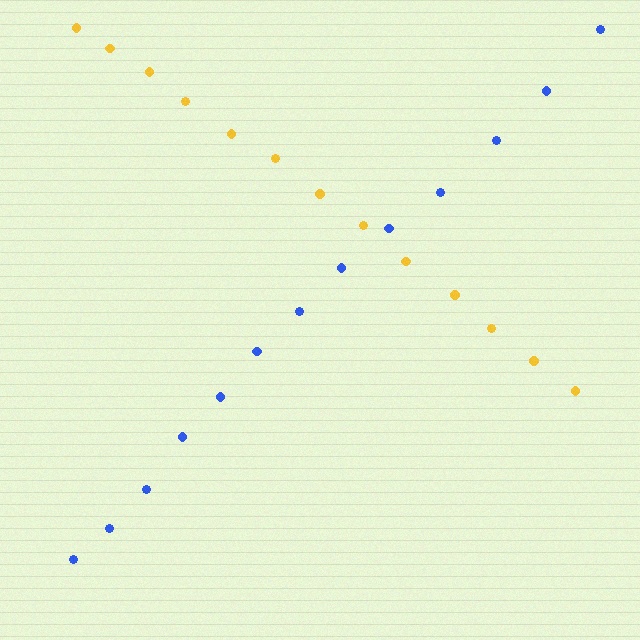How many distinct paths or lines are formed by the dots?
There are 2 distinct paths.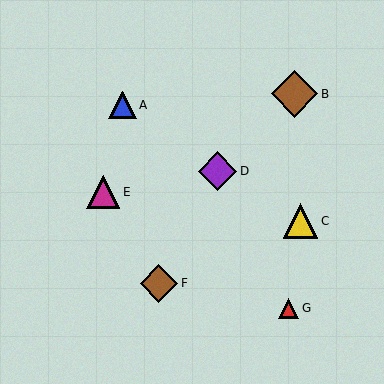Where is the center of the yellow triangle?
The center of the yellow triangle is at (300, 221).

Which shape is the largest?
The brown diamond (labeled B) is the largest.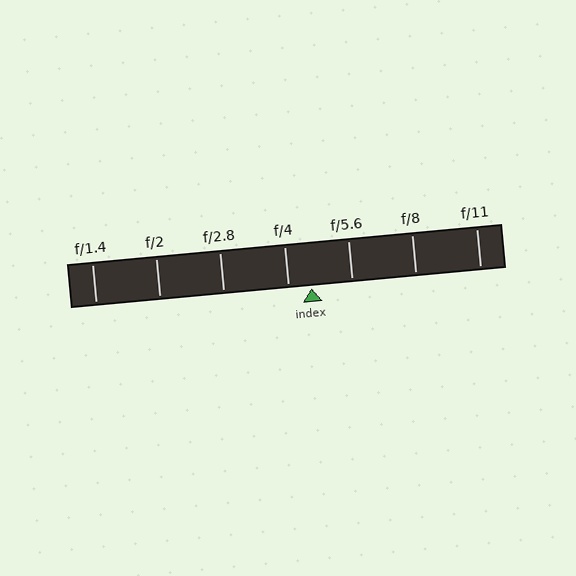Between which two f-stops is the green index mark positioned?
The index mark is between f/4 and f/5.6.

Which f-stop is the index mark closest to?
The index mark is closest to f/4.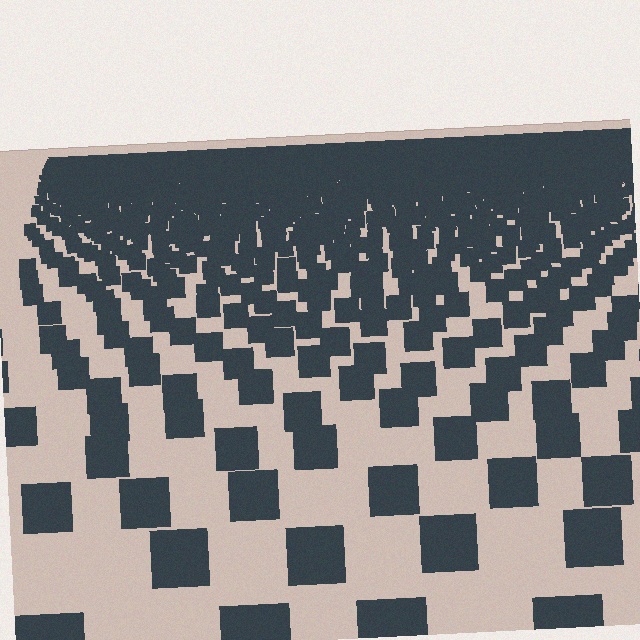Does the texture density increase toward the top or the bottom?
Density increases toward the top.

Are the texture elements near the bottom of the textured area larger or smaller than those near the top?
Larger. Near the bottom, elements are closer to the viewer and appear at a bigger on-screen size.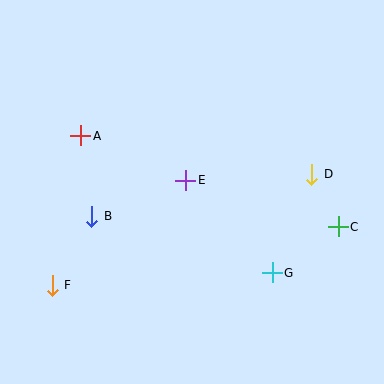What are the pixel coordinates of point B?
Point B is at (92, 216).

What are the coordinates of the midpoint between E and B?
The midpoint between E and B is at (139, 198).